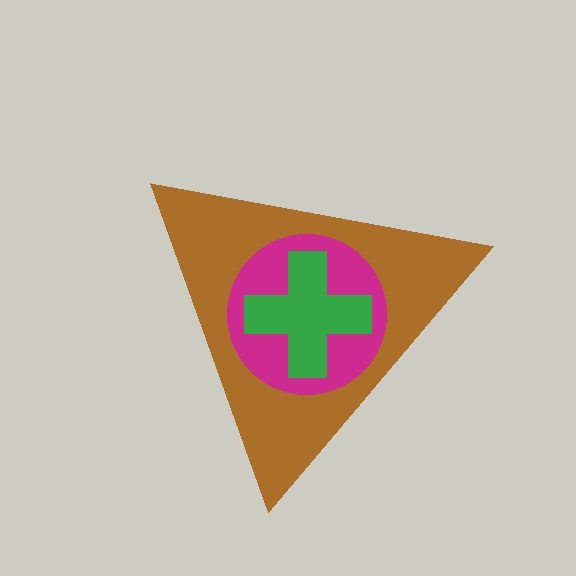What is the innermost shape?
The green cross.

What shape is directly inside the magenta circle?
The green cross.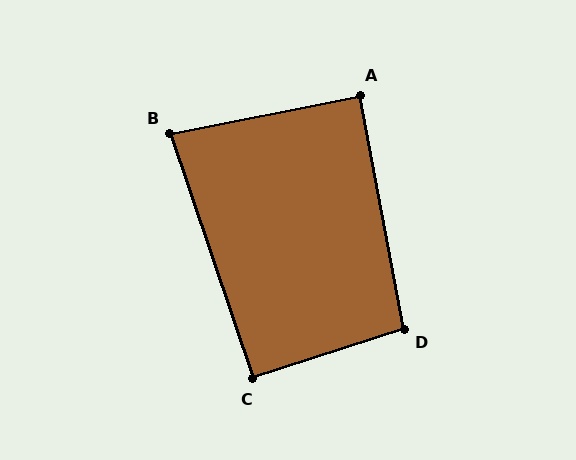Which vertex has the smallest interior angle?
B, at approximately 83 degrees.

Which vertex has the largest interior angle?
D, at approximately 97 degrees.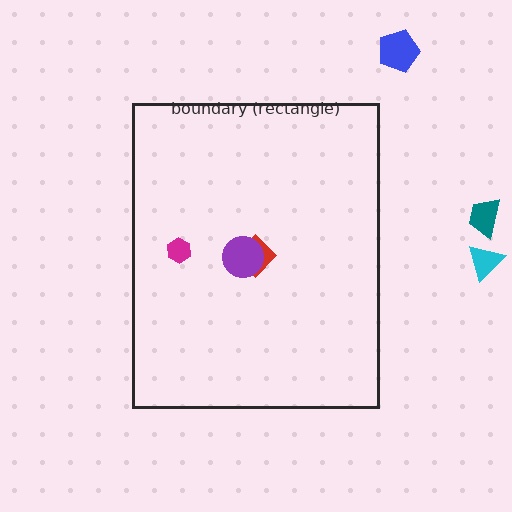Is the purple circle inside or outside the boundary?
Inside.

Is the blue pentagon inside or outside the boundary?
Outside.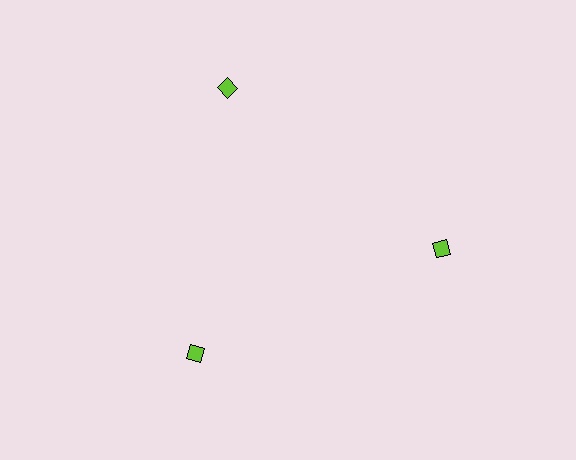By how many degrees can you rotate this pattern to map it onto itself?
The pattern maps onto itself every 120 degrees of rotation.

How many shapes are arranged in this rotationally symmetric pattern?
There are 3 shapes, arranged in 3 groups of 1.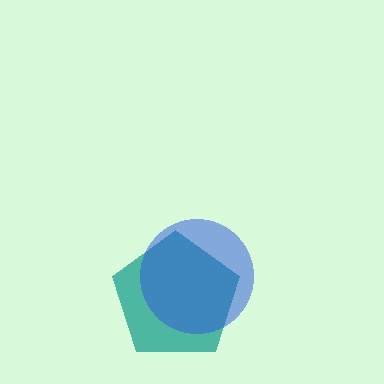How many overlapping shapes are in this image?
There are 2 overlapping shapes in the image.